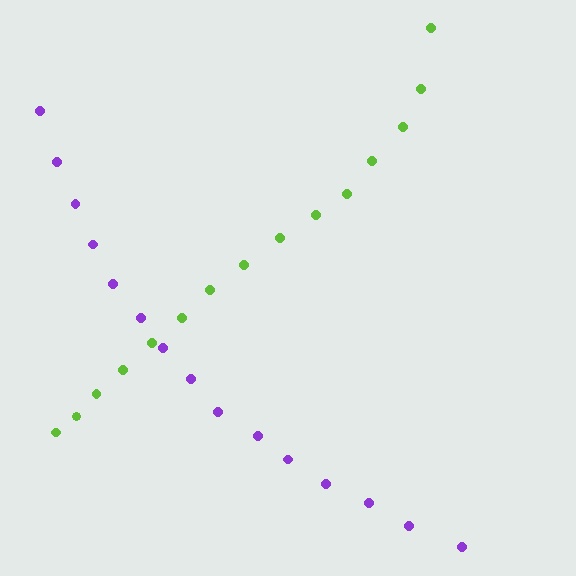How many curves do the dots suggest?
There are 2 distinct paths.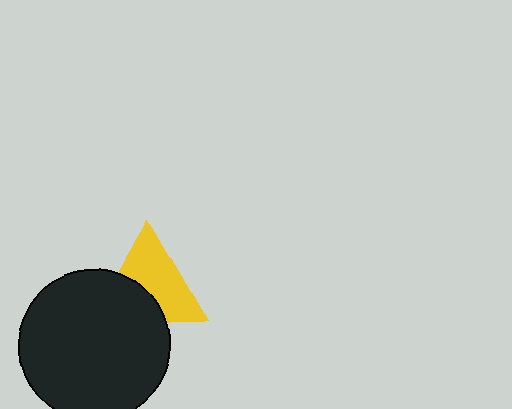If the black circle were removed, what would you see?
You would see the complete yellow triangle.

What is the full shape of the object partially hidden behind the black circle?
The partially hidden object is a yellow triangle.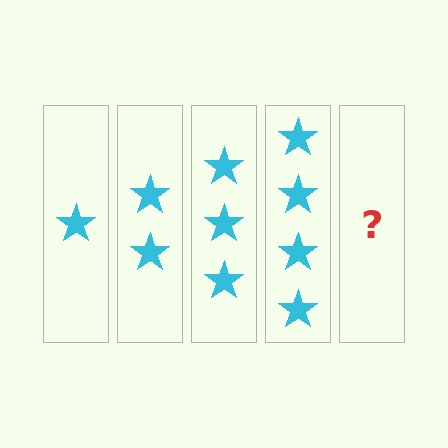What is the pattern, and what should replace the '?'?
The pattern is that each step adds one more star. The '?' should be 5 stars.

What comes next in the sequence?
The next element should be 5 stars.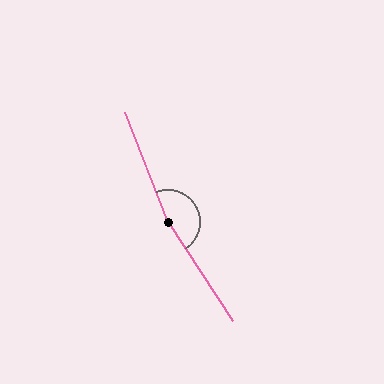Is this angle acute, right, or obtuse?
It is obtuse.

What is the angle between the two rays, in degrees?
Approximately 168 degrees.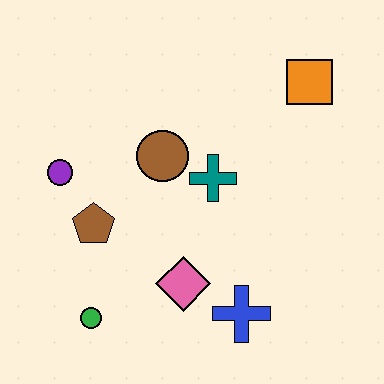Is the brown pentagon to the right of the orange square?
No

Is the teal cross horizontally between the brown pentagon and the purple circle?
No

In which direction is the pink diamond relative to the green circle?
The pink diamond is to the right of the green circle.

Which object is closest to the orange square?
The teal cross is closest to the orange square.